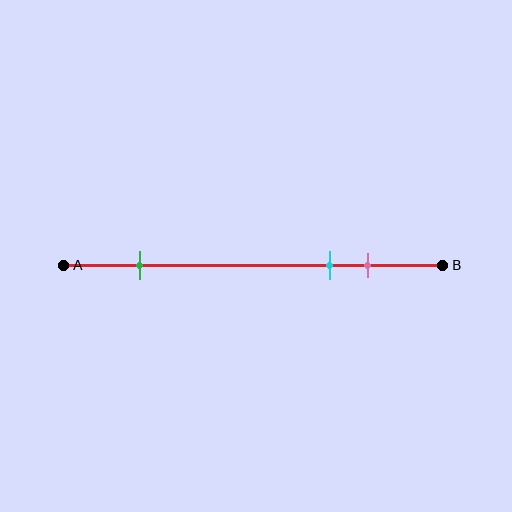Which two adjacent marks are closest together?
The cyan and pink marks are the closest adjacent pair.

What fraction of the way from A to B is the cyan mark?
The cyan mark is approximately 70% (0.7) of the way from A to B.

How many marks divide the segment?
There are 3 marks dividing the segment.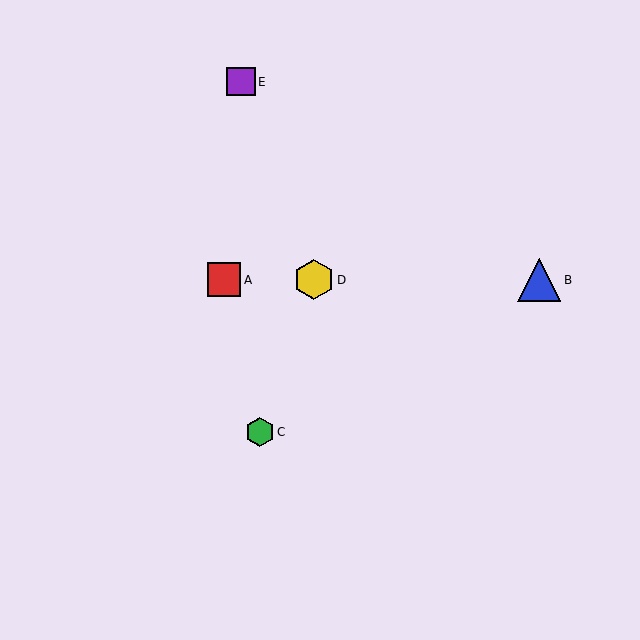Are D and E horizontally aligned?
No, D is at y≈280 and E is at y≈82.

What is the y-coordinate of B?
Object B is at y≈280.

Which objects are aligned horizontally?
Objects A, B, D are aligned horizontally.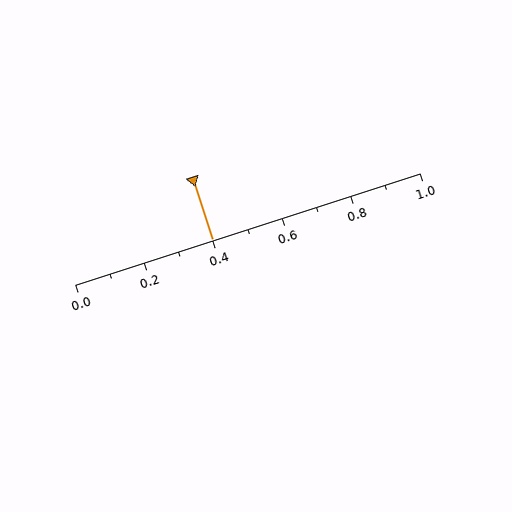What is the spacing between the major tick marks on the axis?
The major ticks are spaced 0.2 apart.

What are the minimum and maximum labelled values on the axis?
The axis runs from 0.0 to 1.0.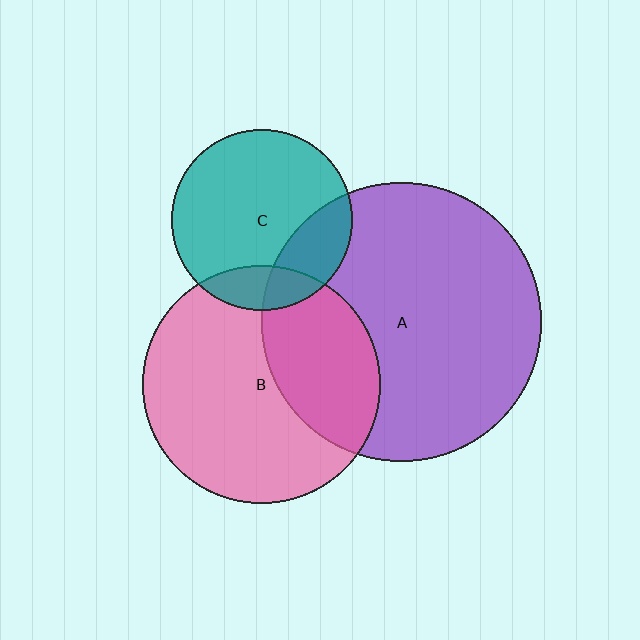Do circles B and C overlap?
Yes.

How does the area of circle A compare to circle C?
Approximately 2.4 times.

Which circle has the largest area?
Circle A (purple).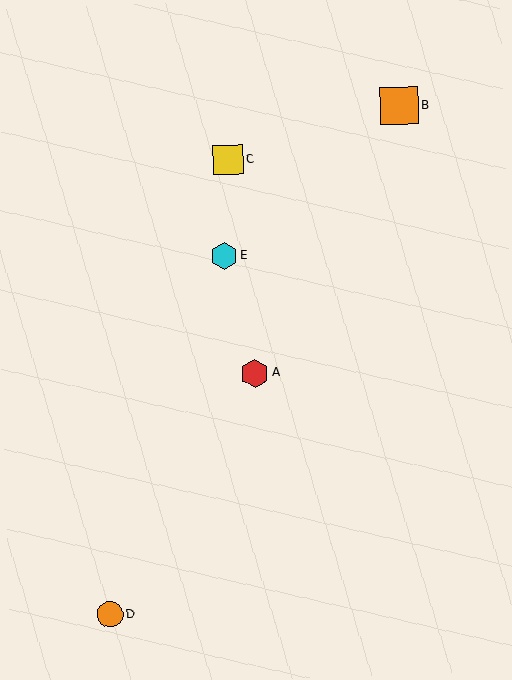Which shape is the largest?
The orange square (labeled B) is the largest.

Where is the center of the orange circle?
The center of the orange circle is at (110, 614).